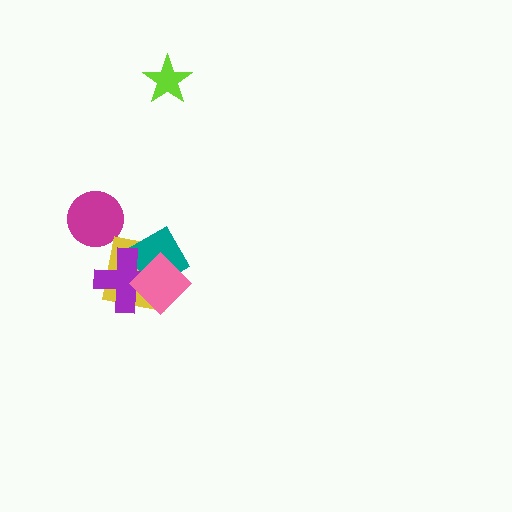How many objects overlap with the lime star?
0 objects overlap with the lime star.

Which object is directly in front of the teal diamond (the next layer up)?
The purple cross is directly in front of the teal diamond.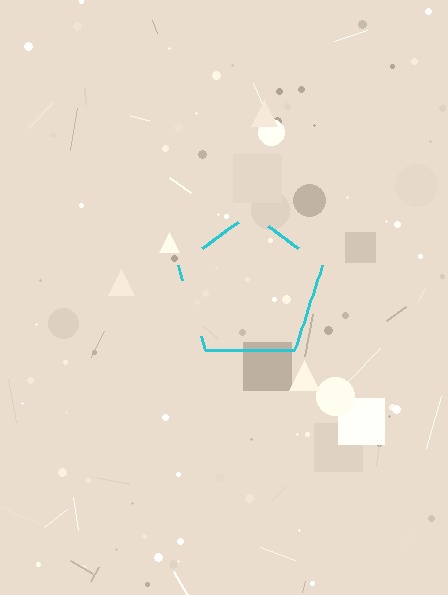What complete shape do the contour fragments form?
The contour fragments form a pentagon.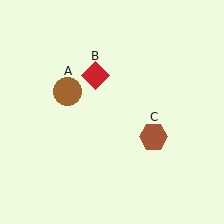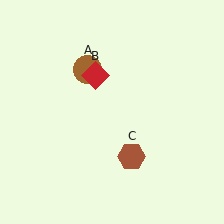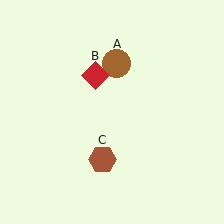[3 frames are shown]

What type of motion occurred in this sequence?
The brown circle (object A), brown hexagon (object C) rotated clockwise around the center of the scene.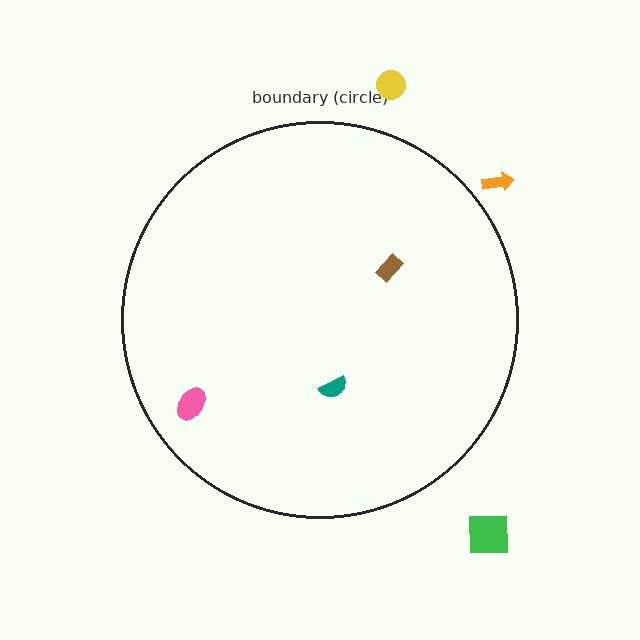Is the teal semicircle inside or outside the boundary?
Inside.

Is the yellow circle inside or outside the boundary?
Outside.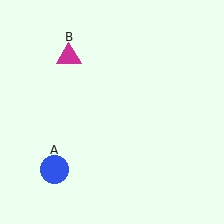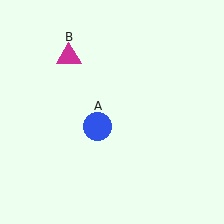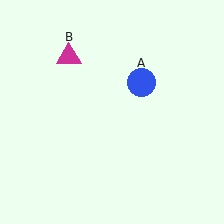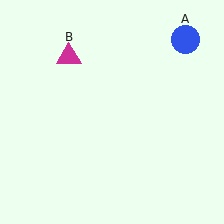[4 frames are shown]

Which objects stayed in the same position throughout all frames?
Magenta triangle (object B) remained stationary.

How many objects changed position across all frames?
1 object changed position: blue circle (object A).